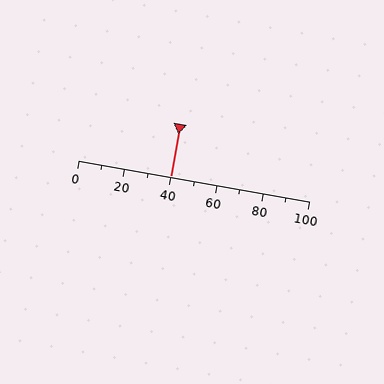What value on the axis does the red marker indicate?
The marker indicates approximately 40.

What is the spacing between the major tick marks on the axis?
The major ticks are spaced 20 apart.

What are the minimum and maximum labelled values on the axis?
The axis runs from 0 to 100.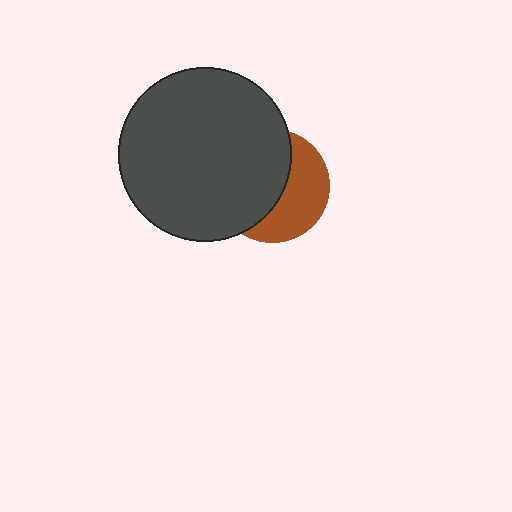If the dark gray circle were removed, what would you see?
You would see the complete brown circle.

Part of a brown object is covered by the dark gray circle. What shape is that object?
It is a circle.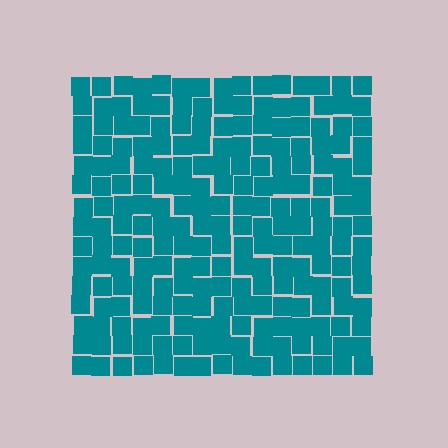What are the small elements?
The small elements are squares.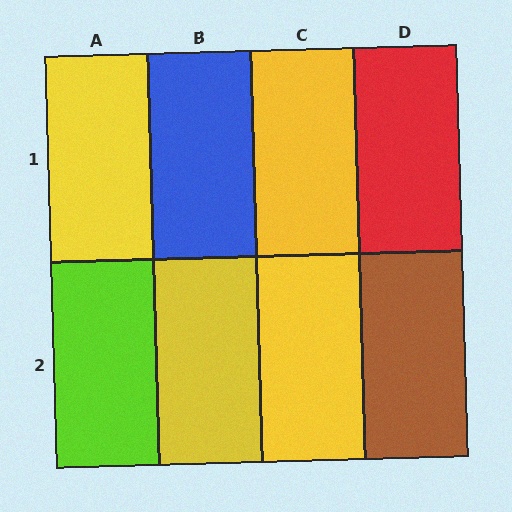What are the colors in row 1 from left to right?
Yellow, blue, yellow, red.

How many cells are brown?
1 cell is brown.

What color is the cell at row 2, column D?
Brown.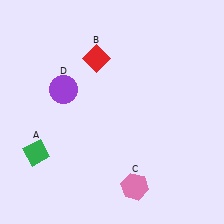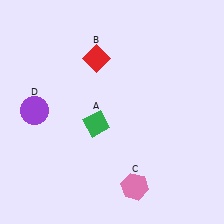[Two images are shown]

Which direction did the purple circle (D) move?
The purple circle (D) moved left.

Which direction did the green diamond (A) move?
The green diamond (A) moved right.